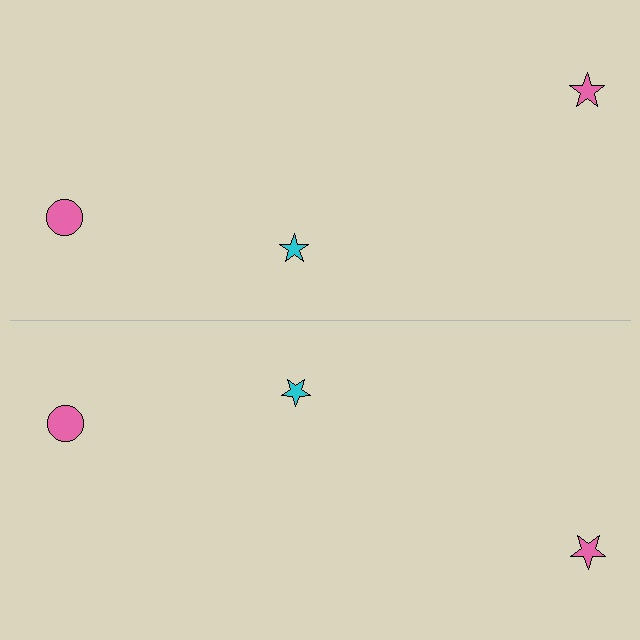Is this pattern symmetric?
Yes, this pattern has bilateral (reflection) symmetry.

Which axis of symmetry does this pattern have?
The pattern has a horizontal axis of symmetry running through the center of the image.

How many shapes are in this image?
There are 6 shapes in this image.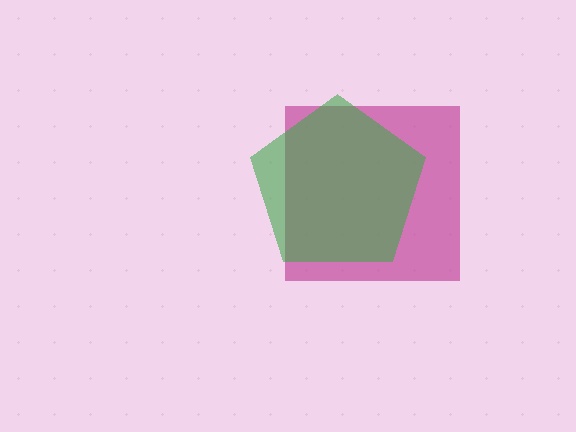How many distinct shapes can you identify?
There are 2 distinct shapes: a magenta square, a green pentagon.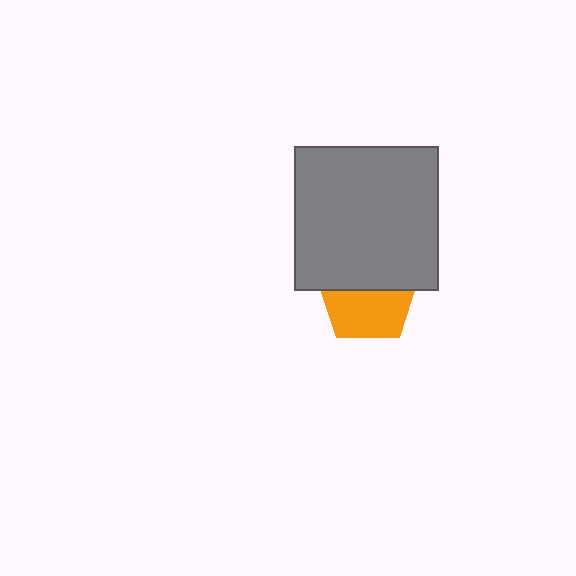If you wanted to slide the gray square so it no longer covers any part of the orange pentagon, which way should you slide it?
Slide it up — that is the most direct way to separate the two shapes.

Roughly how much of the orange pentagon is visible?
About half of it is visible (roughly 52%).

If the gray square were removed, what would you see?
You would see the complete orange pentagon.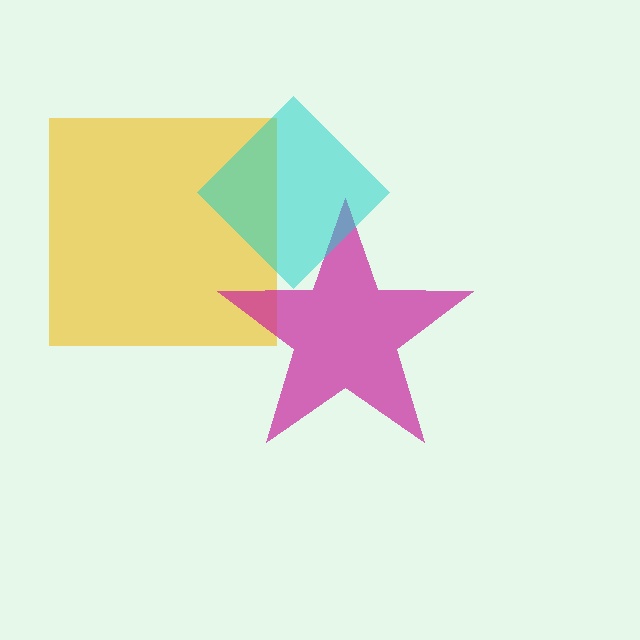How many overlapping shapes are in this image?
There are 3 overlapping shapes in the image.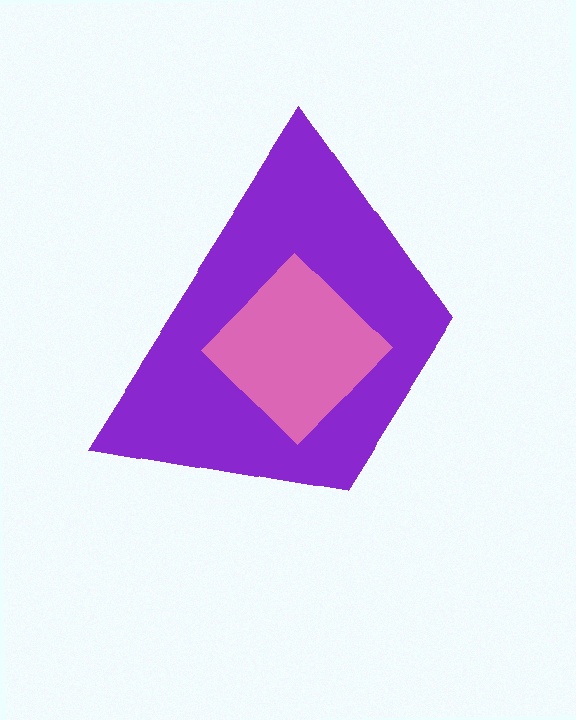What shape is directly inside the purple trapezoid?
The pink diamond.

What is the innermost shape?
The pink diamond.